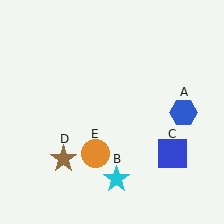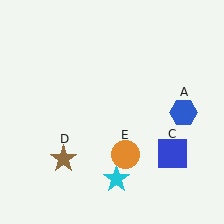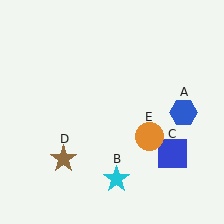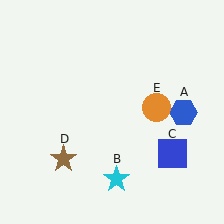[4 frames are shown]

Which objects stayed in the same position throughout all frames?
Blue hexagon (object A) and cyan star (object B) and blue square (object C) and brown star (object D) remained stationary.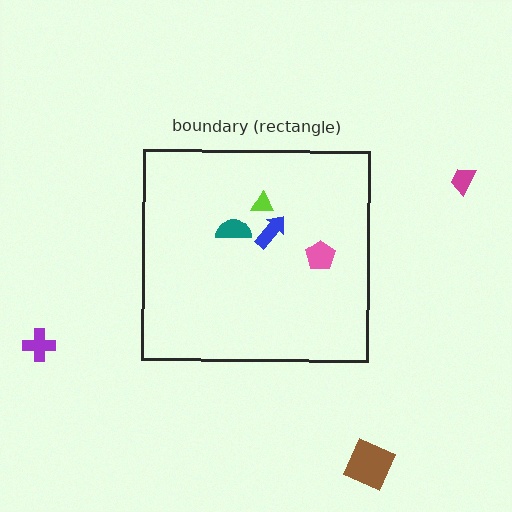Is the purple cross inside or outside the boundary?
Outside.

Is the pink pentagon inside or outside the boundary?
Inside.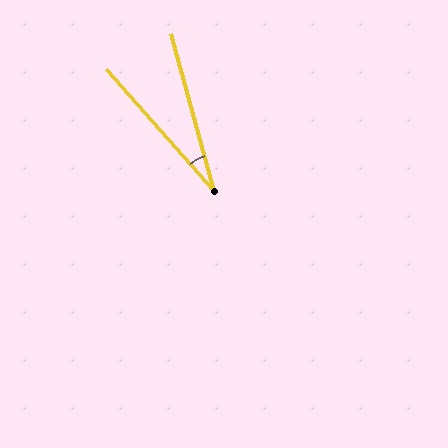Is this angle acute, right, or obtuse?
It is acute.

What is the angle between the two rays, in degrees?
Approximately 26 degrees.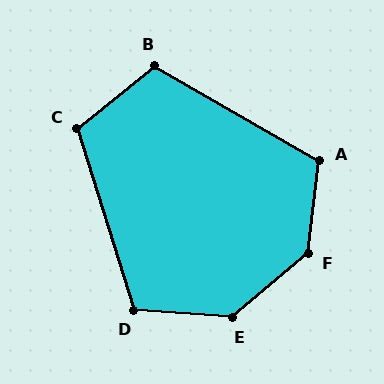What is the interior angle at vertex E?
Approximately 136 degrees (obtuse).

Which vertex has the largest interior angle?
F, at approximately 137 degrees.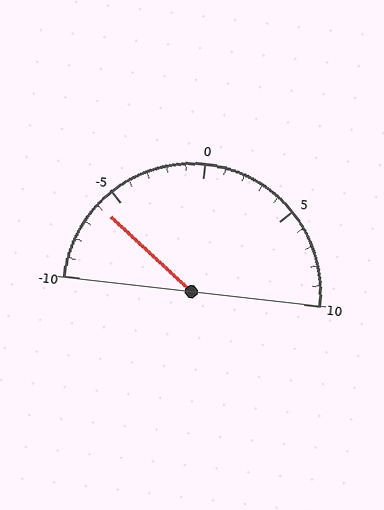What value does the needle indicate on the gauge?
The needle indicates approximately -6.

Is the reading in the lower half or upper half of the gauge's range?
The reading is in the lower half of the range (-10 to 10).